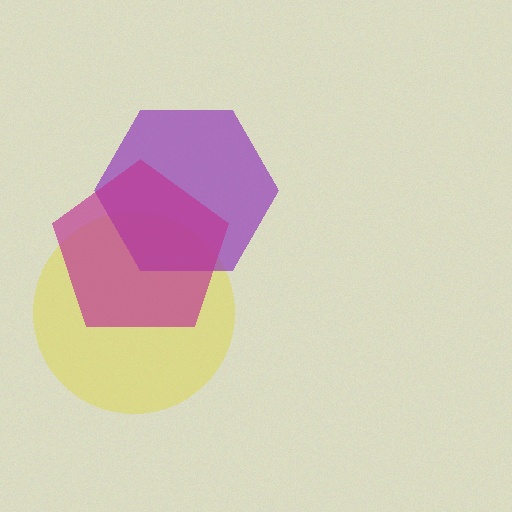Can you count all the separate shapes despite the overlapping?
Yes, there are 3 separate shapes.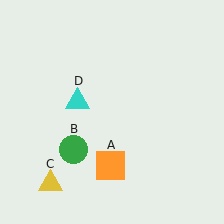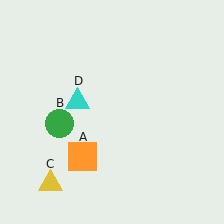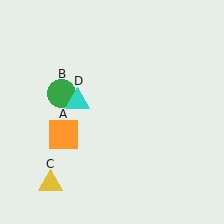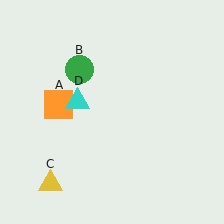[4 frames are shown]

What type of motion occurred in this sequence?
The orange square (object A), green circle (object B) rotated clockwise around the center of the scene.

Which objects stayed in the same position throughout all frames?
Yellow triangle (object C) and cyan triangle (object D) remained stationary.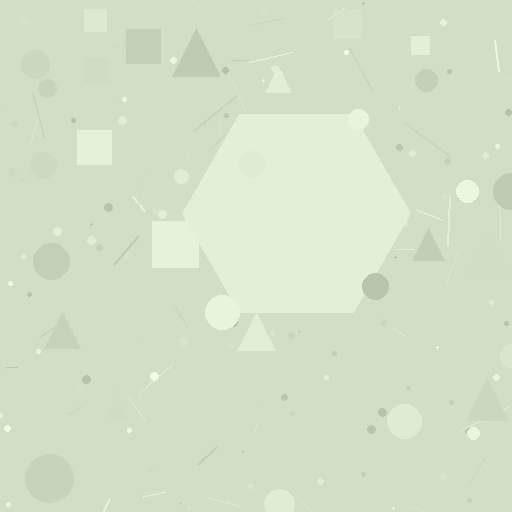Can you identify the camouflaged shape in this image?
The camouflaged shape is a hexagon.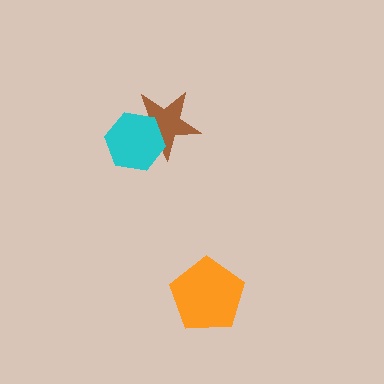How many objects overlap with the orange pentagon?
0 objects overlap with the orange pentagon.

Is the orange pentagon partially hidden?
No, no other shape covers it.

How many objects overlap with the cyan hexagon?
1 object overlaps with the cyan hexagon.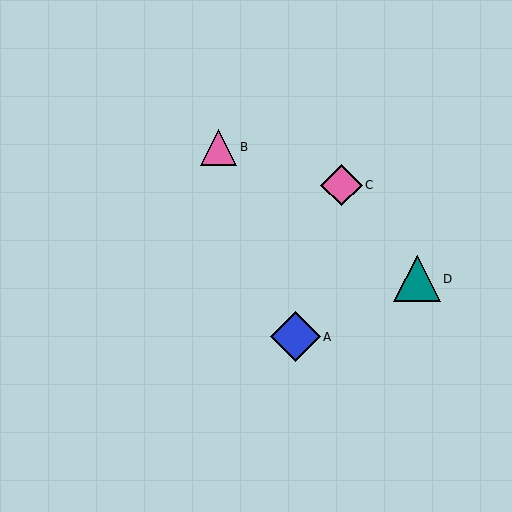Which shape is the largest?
The blue diamond (labeled A) is the largest.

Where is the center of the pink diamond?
The center of the pink diamond is at (342, 185).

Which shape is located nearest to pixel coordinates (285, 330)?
The blue diamond (labeled A) at (295, 337) is nearest to that location.